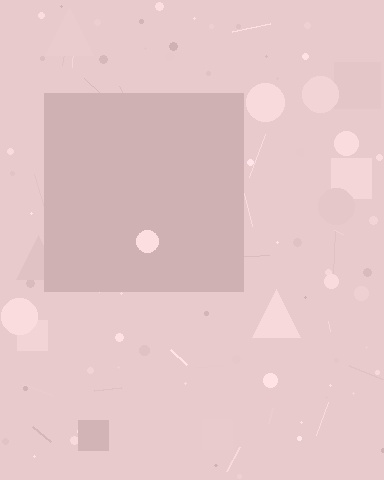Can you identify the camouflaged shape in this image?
The camouflaged shape is a square.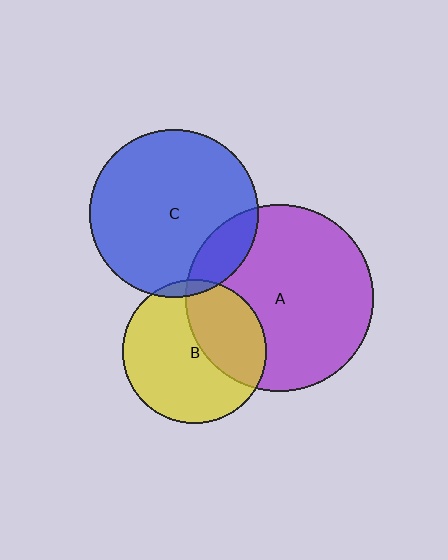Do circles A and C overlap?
Yes.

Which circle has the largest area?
Circle A (purple).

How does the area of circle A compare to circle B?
Approximately 1.7 times.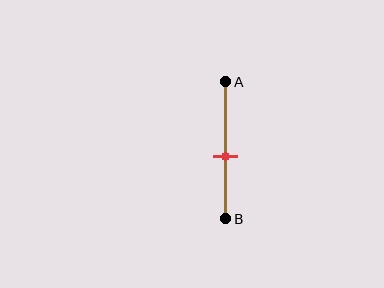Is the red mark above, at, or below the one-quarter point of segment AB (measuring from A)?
The red mark is below the one-quarter point of segment AB.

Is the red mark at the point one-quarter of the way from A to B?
No, the mark is at about 55% from A, not at the 25% one-quarter point.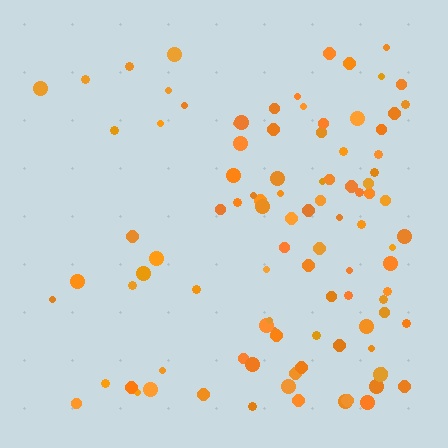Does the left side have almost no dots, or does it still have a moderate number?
Still a moderate number, just noticeably fewer than the right.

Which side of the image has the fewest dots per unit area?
The left.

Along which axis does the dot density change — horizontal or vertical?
Horizontal.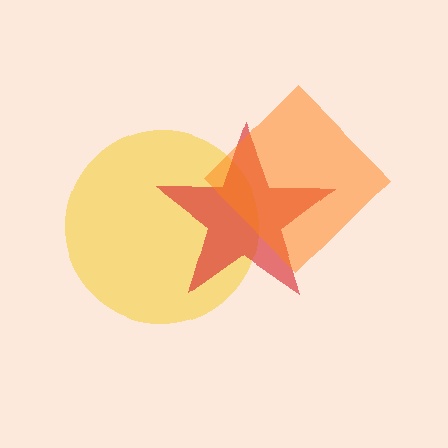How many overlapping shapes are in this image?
There are 3 overlapping shapes in the image.